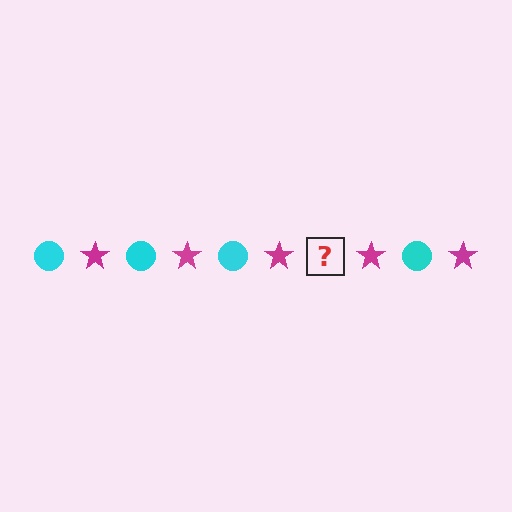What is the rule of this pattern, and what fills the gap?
The rule is that the pattern alternates between cyan circle and magenta star. The gap should be filled with a cyan circle.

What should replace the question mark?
The question mark should be replaced with a cyan circle.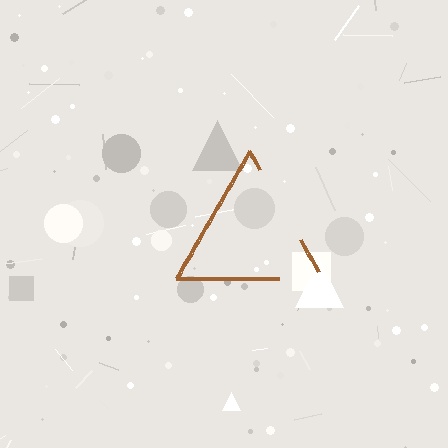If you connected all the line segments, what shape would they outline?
They would outline a triangle.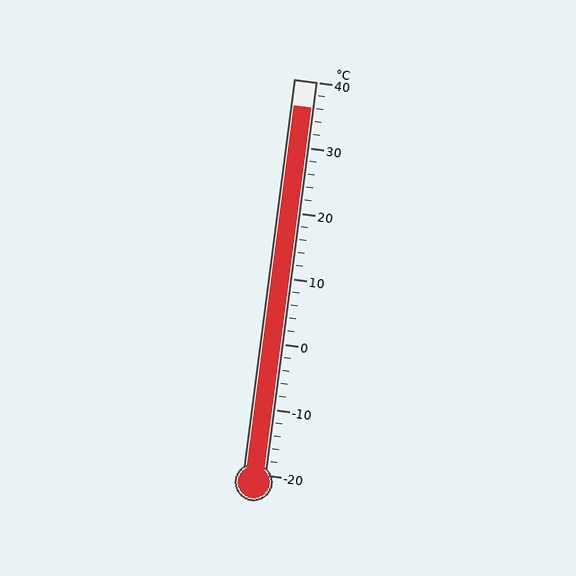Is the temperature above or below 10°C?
The temperature is above 10°C.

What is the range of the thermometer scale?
The thermometer scale ranges from -20°C to 40°C.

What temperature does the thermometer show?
The thermometer shows approximately 36°C.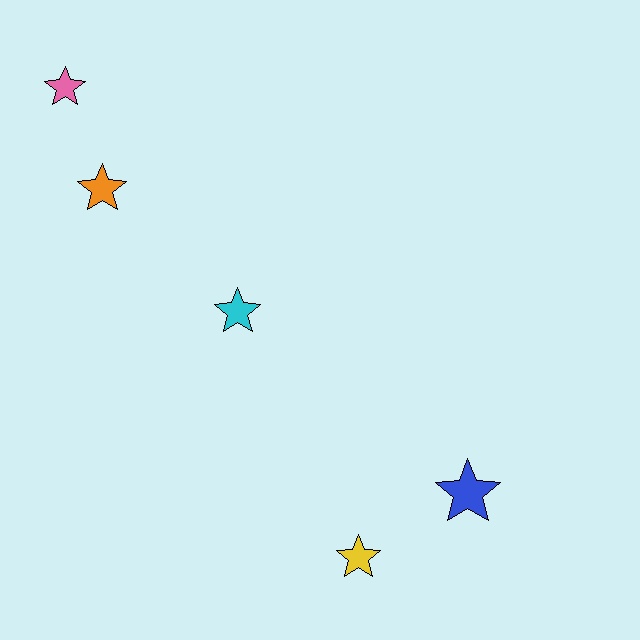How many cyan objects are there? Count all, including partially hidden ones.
There is 1 cyan object.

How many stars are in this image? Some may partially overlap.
There are 5 stars.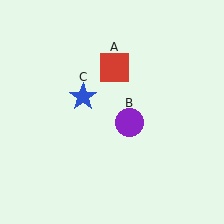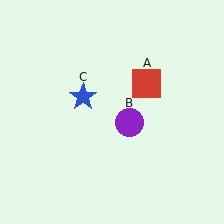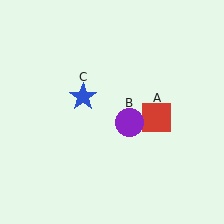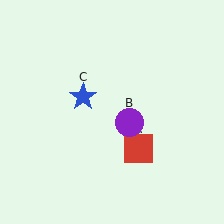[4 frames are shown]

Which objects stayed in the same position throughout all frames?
Purple circle (object B) and blue star (object C) remained stationary.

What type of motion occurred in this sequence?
The red square (object A) rotated clockwise around the center of the scene.